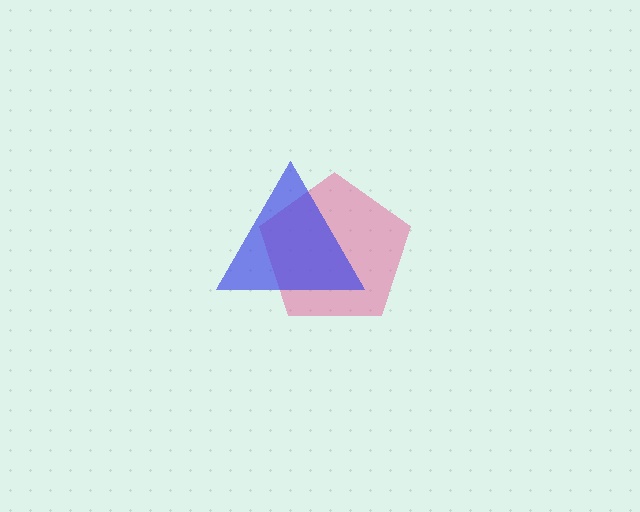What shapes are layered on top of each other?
The layered shapes are: a pink pentagon, a blue triangle.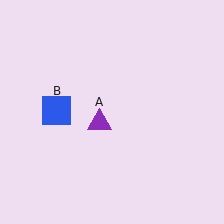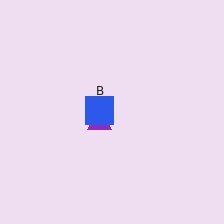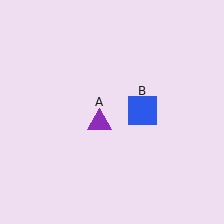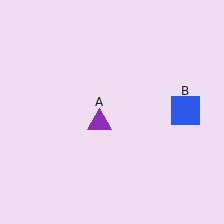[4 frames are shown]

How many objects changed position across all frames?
1 object changed position: blue square (object B).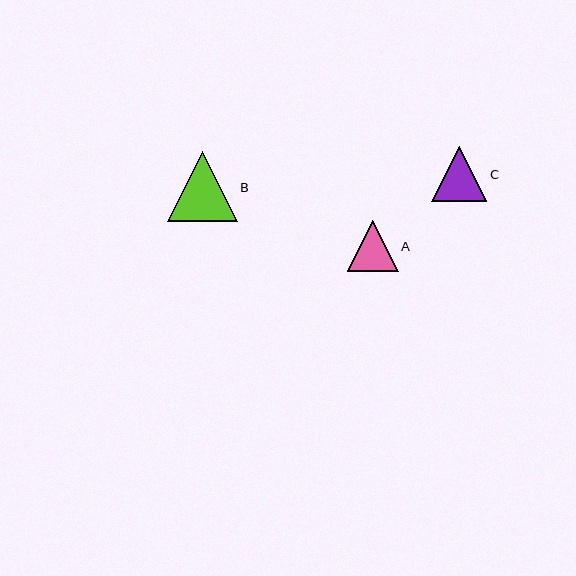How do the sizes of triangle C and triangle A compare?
Triangle C and triangle A are approximately the same size.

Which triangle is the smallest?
Triangle A is the smallest with a size of approximately 51 pixels.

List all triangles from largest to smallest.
From largest to smallest: B, C, A.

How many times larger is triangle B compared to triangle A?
Triangle B is approximately 1.4 times the size of triangle A.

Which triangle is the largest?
Triangle B is the largest with a size of approximately 70 pixels.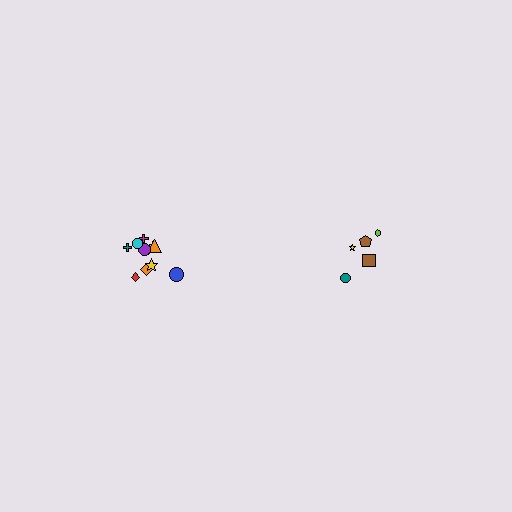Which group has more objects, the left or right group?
The left group.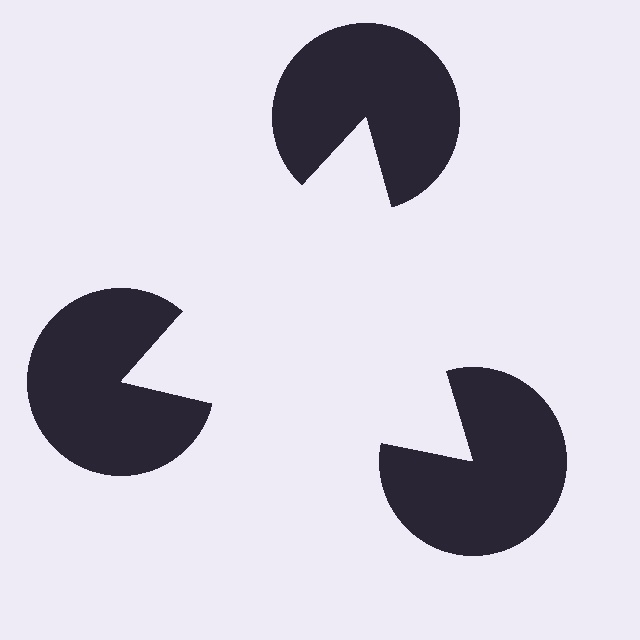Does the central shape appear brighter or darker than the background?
It typically appears slightly brighter than the background, even though no actual brightness change is drawn.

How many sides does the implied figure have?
3 sides.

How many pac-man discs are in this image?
There are 3 — one at each vertex of the illusory triangle.